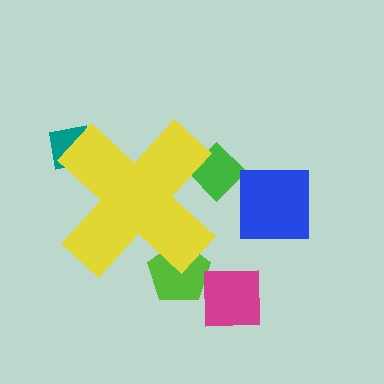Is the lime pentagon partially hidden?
Yes, the lime pentagon is partially hidden behind the yellow cross.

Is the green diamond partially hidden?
Yes, the green diamond is partially hidden behind the yellow cross.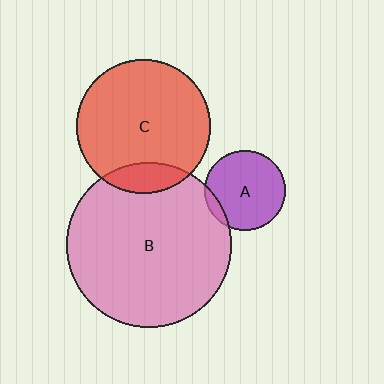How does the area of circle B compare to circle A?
Approximately 4.2 times.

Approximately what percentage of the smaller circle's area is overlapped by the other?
Approximately 10%.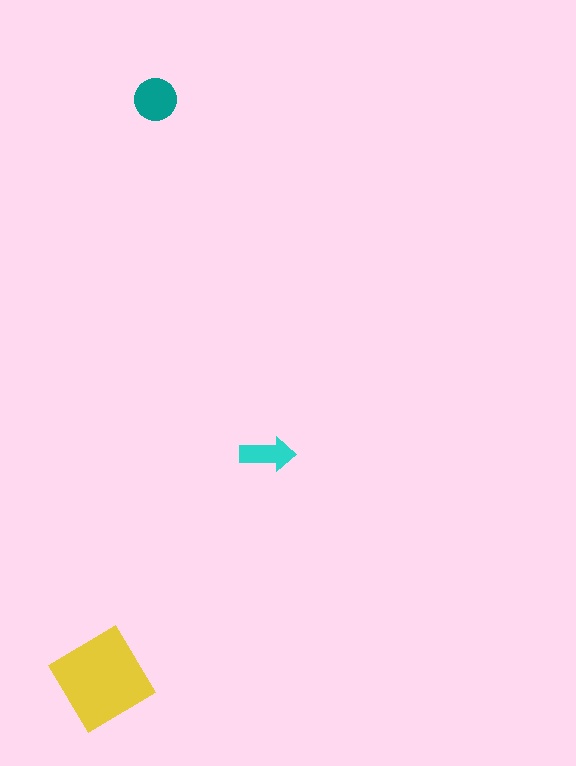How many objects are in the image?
There are 3 objects in the image.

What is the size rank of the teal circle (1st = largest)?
2nd.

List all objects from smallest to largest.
The cyan arrow, the teal circle, the yellow diamond.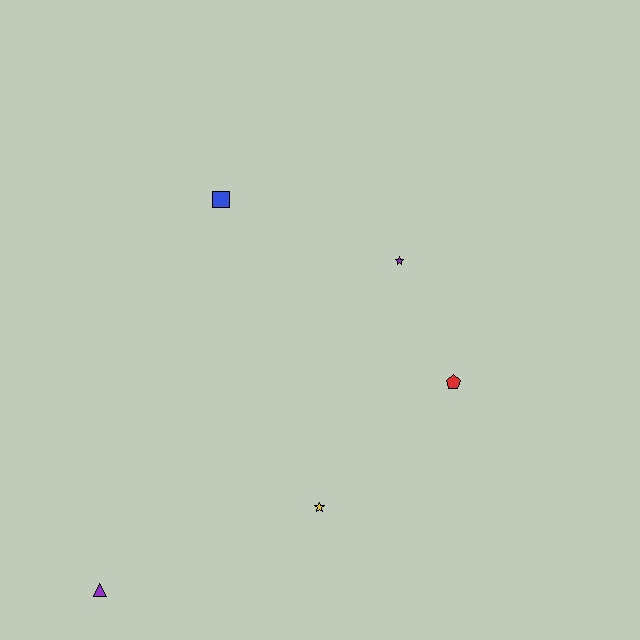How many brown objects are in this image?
There are no brown objects.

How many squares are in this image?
There is 1 square.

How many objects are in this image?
There are 5 objects.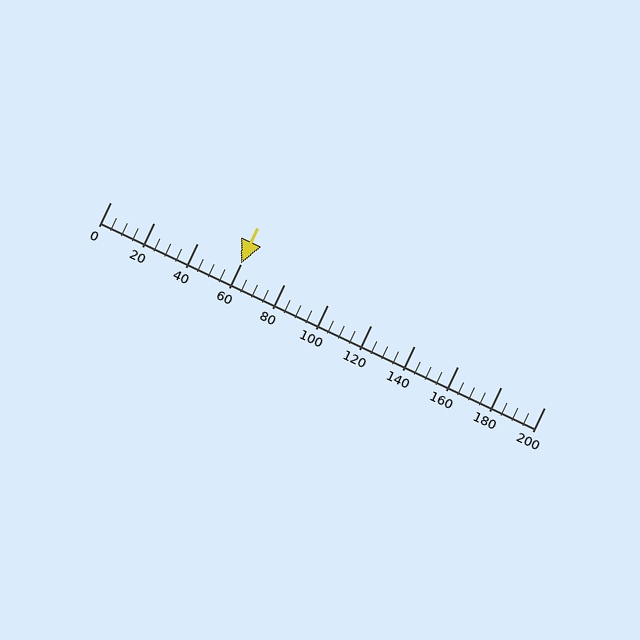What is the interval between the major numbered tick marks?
The major tick marks are spaced 20 units apart.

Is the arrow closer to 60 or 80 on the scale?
The arrow is closer to 60.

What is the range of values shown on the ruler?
The ruler shows values from 0 to 200.